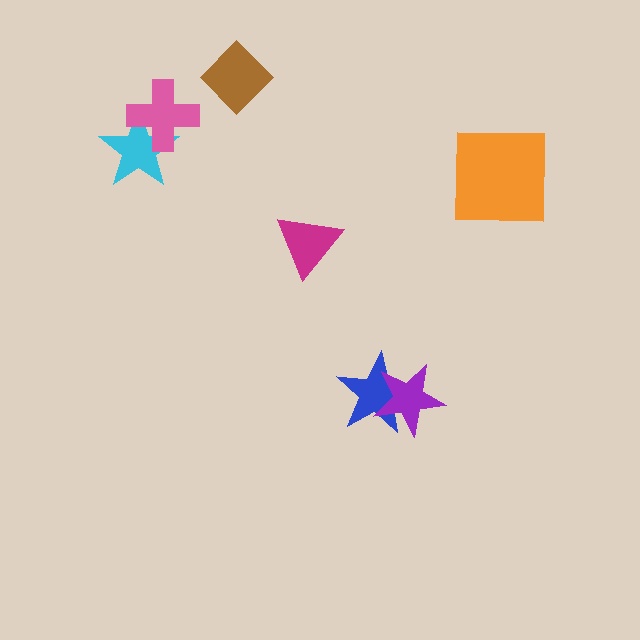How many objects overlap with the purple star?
1 object overlaps with the purple star.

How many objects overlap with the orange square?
0 objects overlap with the orange square.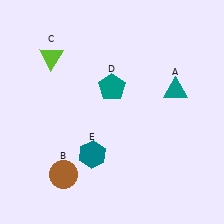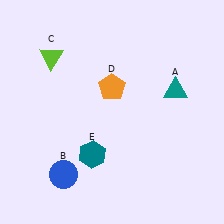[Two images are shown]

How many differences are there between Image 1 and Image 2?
There are 2 differences between the two images.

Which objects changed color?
B changed from brown to blue. D changed from teal to orange.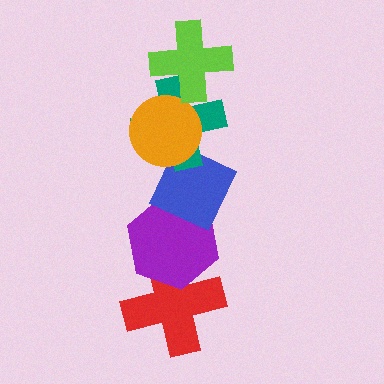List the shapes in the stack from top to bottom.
From top to bottom: the lime cross, the orange circle, the teal cross, the blue diamond, the purple hexagon, the red cross.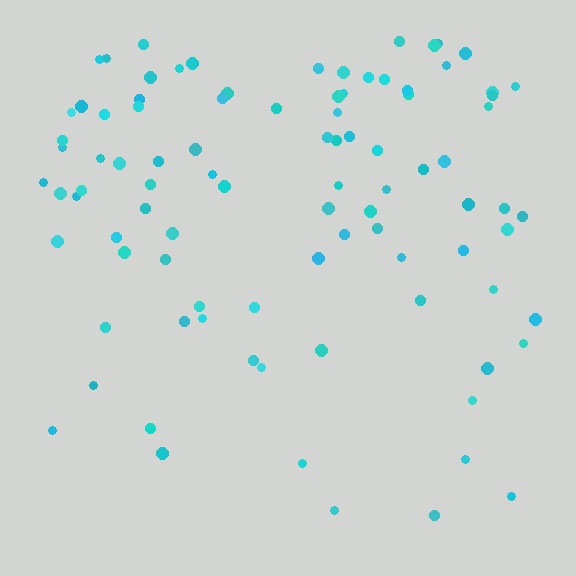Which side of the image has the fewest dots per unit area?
The bottom.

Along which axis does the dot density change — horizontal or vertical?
Vertical.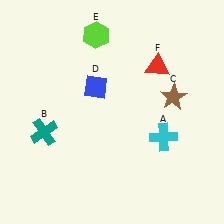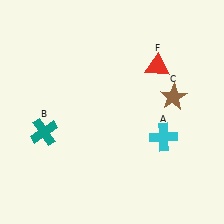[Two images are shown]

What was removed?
The lime hexagon (E), the blue diamond (D) were removed in Image 2.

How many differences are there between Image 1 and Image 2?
There are 2 differences between the two images.